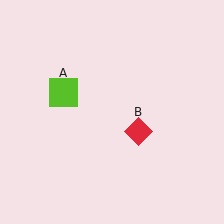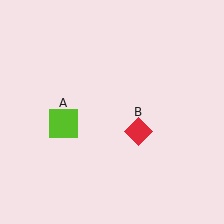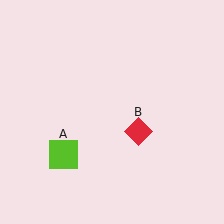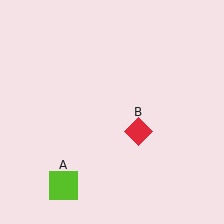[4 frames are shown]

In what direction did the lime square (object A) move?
The lime square (object A) moved down.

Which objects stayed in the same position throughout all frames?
Red diamond (object B) remained stationary.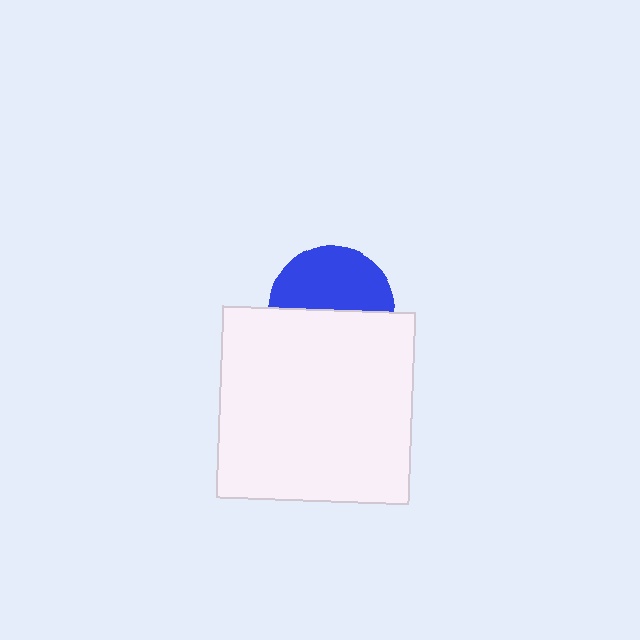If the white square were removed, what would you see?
You would see the complete blue circle.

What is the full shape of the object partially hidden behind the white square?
The partially hidden object is a blue circle.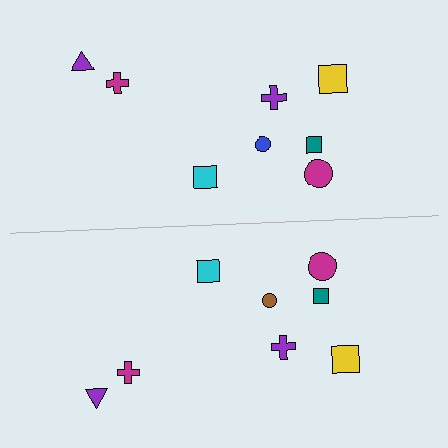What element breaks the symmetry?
The brown circle on the bottom side breaks the symmetry — its mirror counterpart is blue.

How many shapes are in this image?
There are 16 shapes in this image.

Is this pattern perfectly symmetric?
No, the pattern is not perfectly symmetric. The brown circle on the bottom side breaks the symmetry — its mirror counterpart is blue.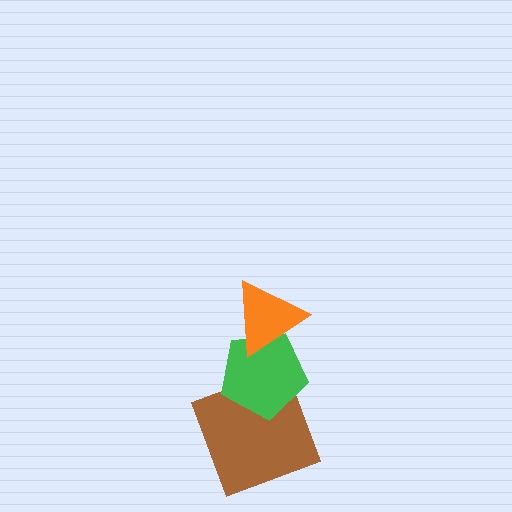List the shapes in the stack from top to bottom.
From top to bottom: the orange triangle, the green pentagon, the brown square.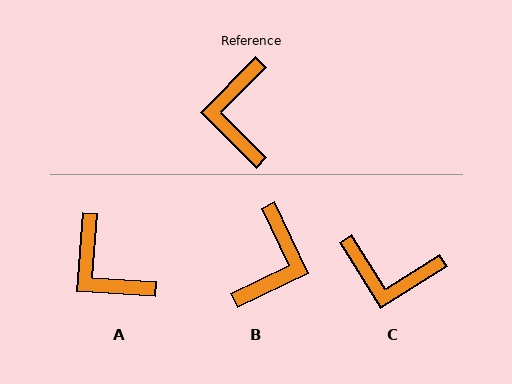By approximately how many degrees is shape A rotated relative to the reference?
Approximately 41 degrees counter-clockwise.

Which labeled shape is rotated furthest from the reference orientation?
B, about 160 degrees away.